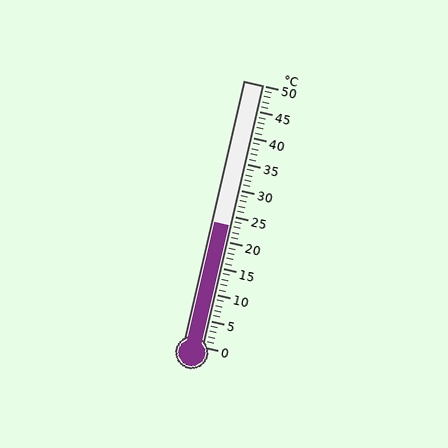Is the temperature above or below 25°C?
The temperature is below 25°C.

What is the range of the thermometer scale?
The thermometer scale ranges from 0°C to 50°C.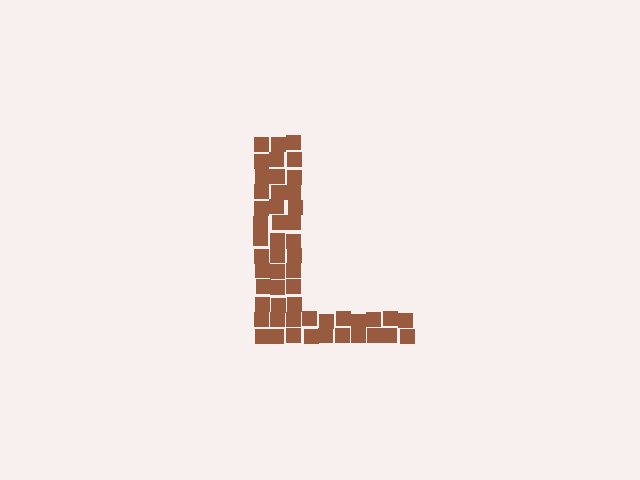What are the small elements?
The small elements are squares.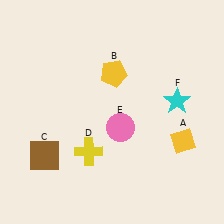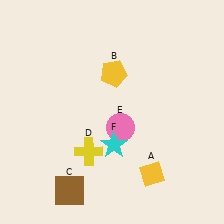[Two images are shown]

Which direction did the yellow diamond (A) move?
The yellow diamond (A) moved down.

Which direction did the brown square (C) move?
The brown square (C) moved down.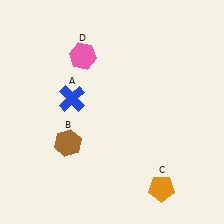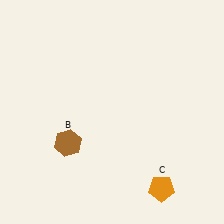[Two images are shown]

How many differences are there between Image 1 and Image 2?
There are 2 differences between the two images.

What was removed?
The blue cross (A), the pink hexagon (D) were removed in Image 2.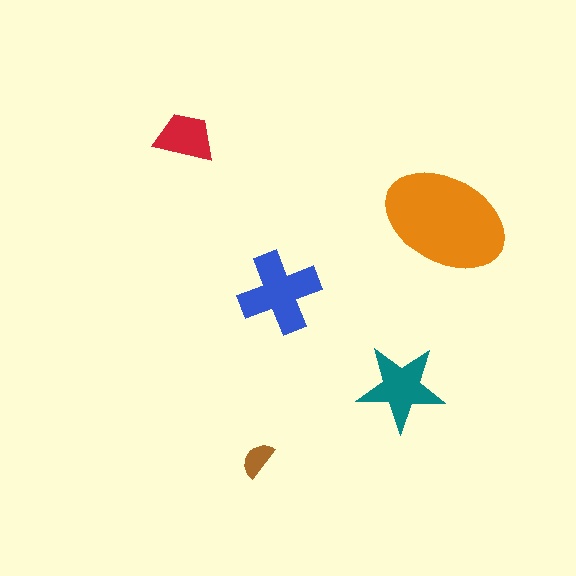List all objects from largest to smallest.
The orange ellipse, the blue cross, the teal star, the red trapezoid, the brown semicircle.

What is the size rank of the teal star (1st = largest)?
3rd.